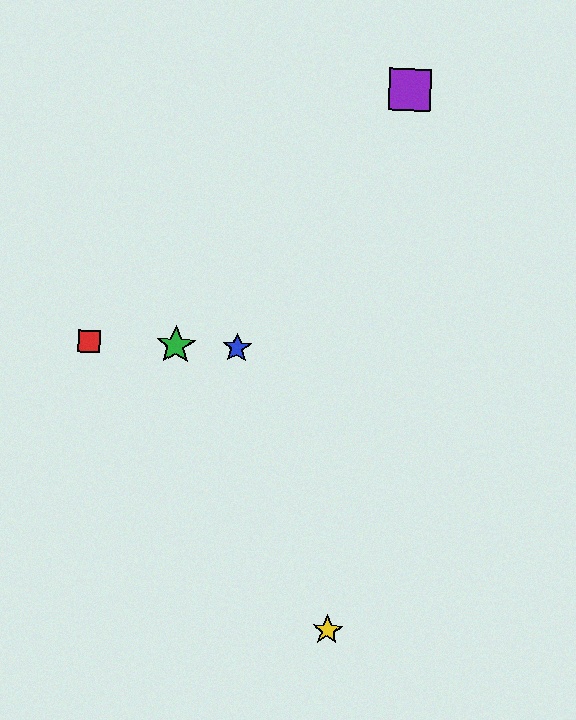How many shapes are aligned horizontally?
3 shapes (the red square, the blue star, the green star) are aligned horizontally.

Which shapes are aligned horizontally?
The red square, the blue star, the green star are aligned horizontally.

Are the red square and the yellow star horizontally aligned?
No, the red square is at y≈341 and the yellow star is at y≈630.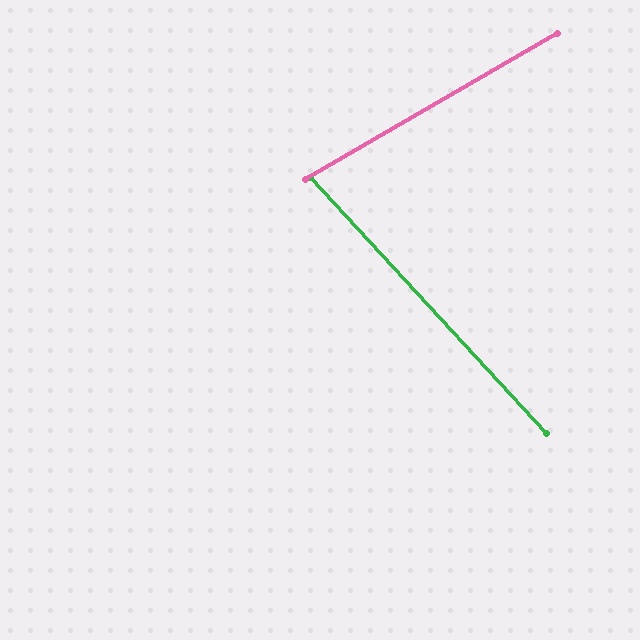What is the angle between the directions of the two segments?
Approximately 77 degrees.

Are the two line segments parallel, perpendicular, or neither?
Neither parallel nor perpendicular — they differ by about 77°.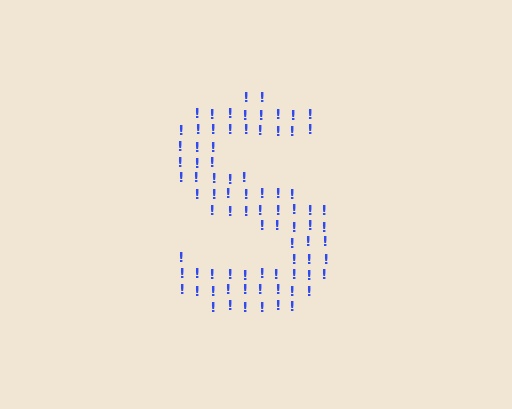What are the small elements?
The small elements are exclamation marks.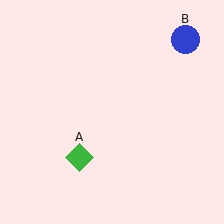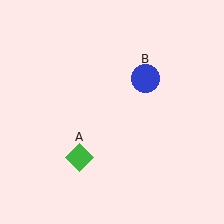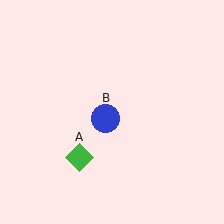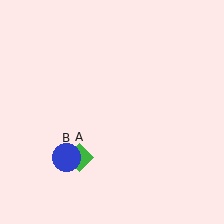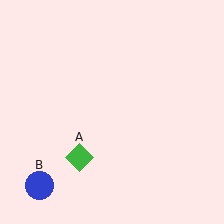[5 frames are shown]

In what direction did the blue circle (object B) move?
The blue circle (object B) moved down and to the left.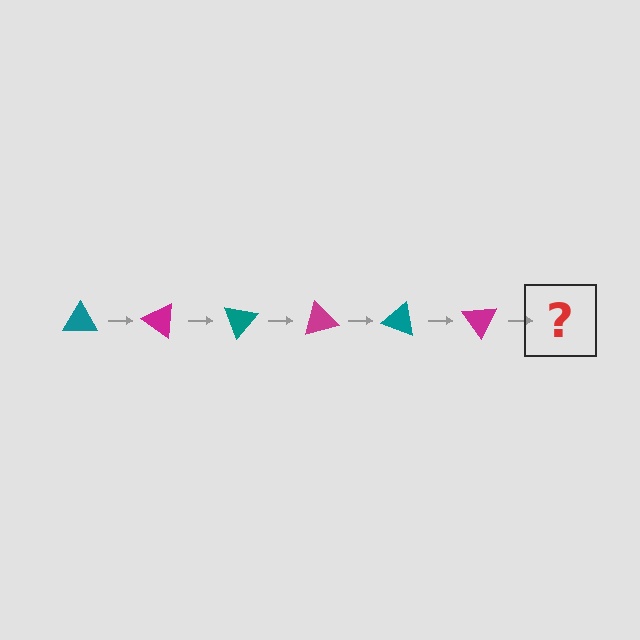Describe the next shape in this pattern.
It should be a teal triangle, rotated 210 degrees from the start.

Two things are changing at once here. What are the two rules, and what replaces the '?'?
The two rules are that it rotates 35 degrees each step and the color cycles through teal and magenta. The '?' should be a teal triangle, rotated 210 degrees from the start.